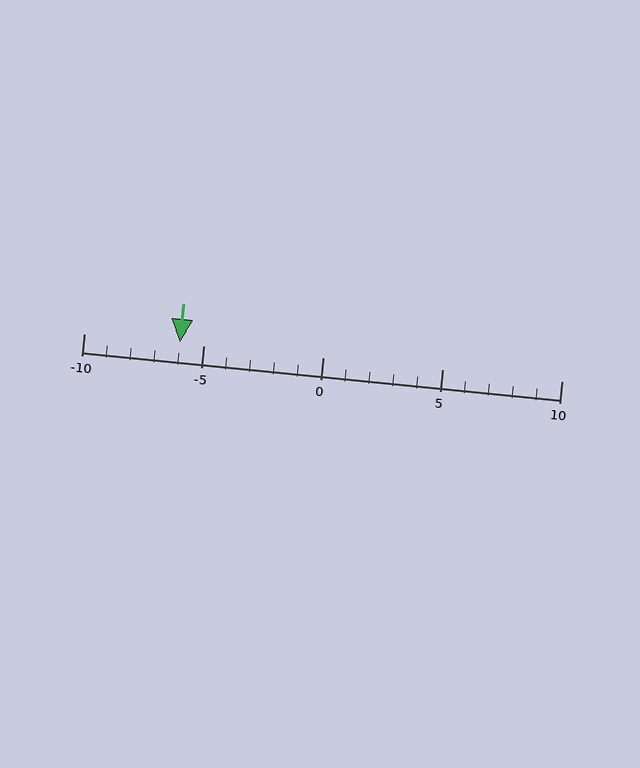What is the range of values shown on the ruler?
The ruler shows values from -10 to 10.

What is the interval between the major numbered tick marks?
The major tick marks are spaced 5 units apart.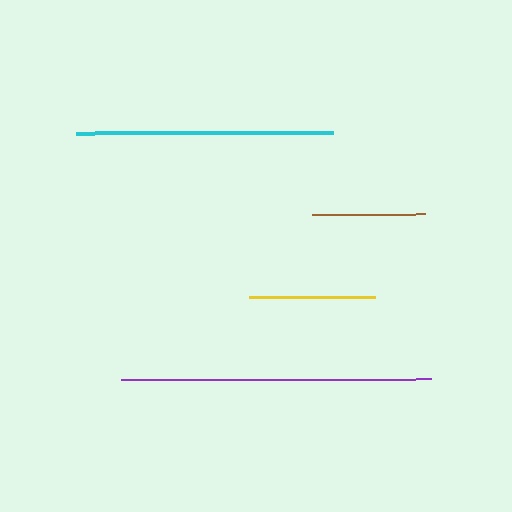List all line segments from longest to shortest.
From longest to shortest: purple, cyan, yellow, brown.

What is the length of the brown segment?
The brown segment is approximately 113 pixels long.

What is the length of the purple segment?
The purple segment is approximately 310 pixels long.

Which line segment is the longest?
The purple line is the longest at approximately 310 pixels.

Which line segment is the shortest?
The brown line is the shortest at approximately 113 pixels.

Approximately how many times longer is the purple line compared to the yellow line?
The purple line is approximately 2.5 times the length of the yellow line.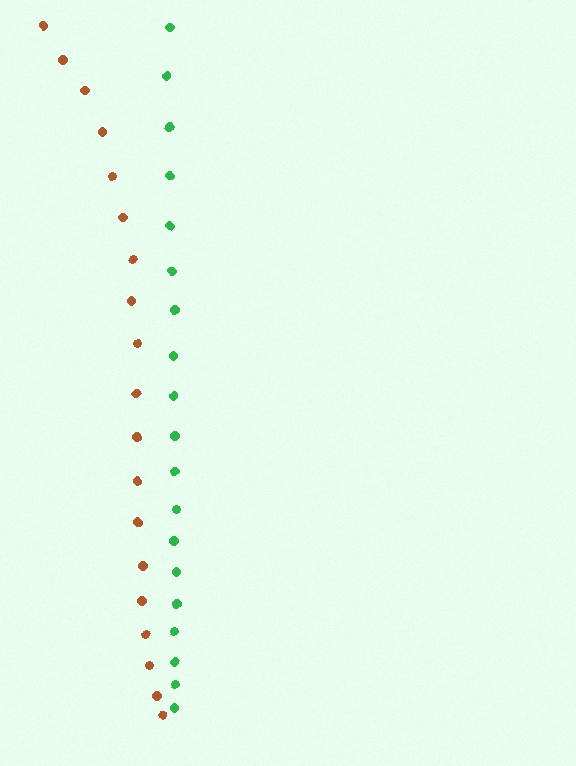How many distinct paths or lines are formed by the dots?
There are 2 distinct paths.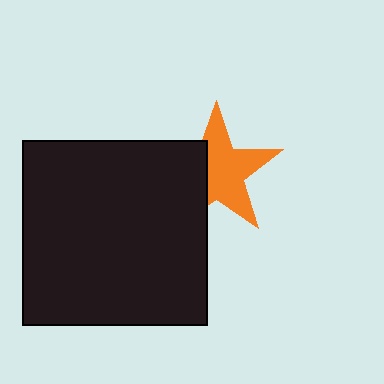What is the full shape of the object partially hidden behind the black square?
The partially hidden object is an orange star.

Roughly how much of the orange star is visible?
About half of it is visible (roughly 64%).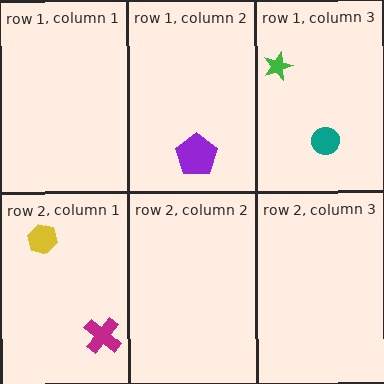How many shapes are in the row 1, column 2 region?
1.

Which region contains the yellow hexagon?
The row 2, column 1 region.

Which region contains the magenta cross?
The row 2, column 1 region.